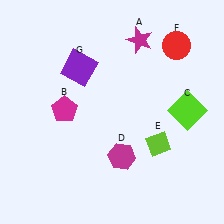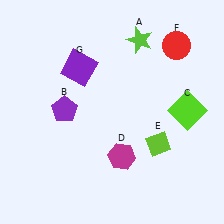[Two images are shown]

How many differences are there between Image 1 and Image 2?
There are 2 differences between the two images.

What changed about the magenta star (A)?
In Image 1, A is magenta. In Image 2, it changed to lime.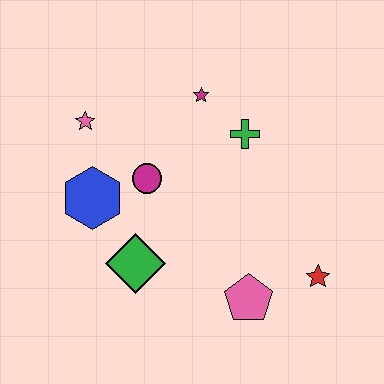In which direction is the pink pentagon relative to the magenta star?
The pink pentagon is below the magenta star.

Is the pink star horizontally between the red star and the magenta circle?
No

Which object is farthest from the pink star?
The red star is farthest from the pink star.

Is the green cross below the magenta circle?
No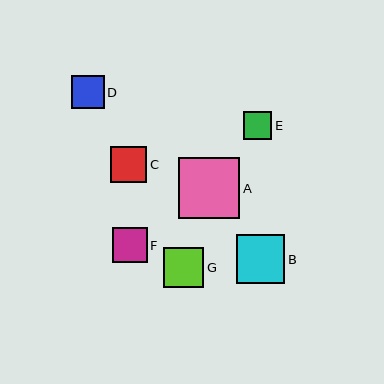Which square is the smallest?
Square E is the smallest with a size of approximately 28 pixels.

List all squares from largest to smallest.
From largest to smallest: A, B, G, C, F, D, E.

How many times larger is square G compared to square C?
Square G is approximately 1.1 times the size of square C.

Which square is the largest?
Square A is the largest with a size of approximately 61 pixels.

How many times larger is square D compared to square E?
Square D is approximately 1.2 times the size of square E.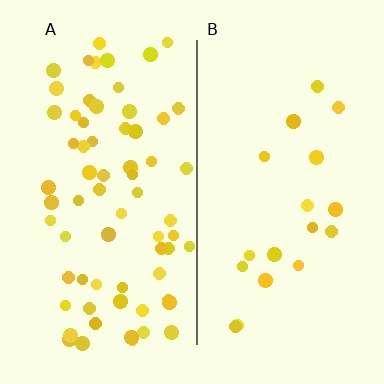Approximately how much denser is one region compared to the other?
Approximately 3.6× — region A over region B.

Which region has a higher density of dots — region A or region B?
A (the left).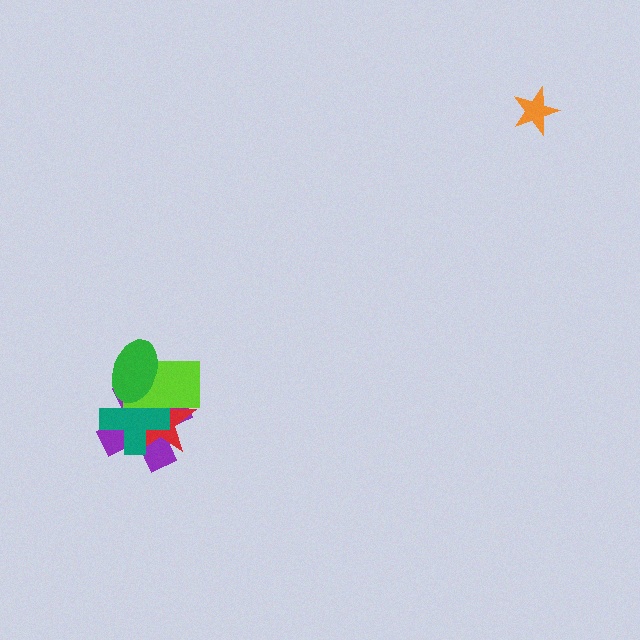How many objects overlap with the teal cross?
4 objects overlap with the teal cross.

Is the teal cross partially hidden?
Yes, it is partially covered by another shape.